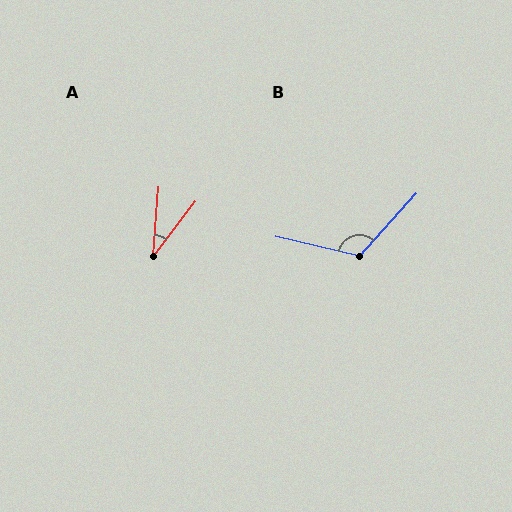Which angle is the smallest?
A, at approximately 33 degrees.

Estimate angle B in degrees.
Approximately 119 degrees.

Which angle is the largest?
B, at approximately 119 degrees.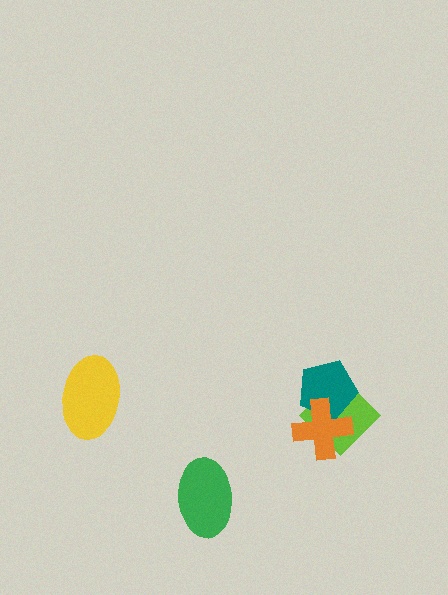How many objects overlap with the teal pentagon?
2 objects overlap with the teal pentagon.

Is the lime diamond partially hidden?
Yes, it is partially covered by another shape.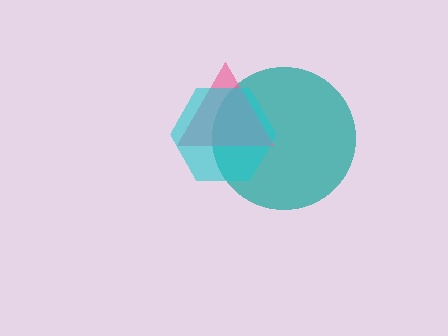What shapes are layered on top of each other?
The layered shapes are: a teal circle, a pink triangle, a cyan hexagon.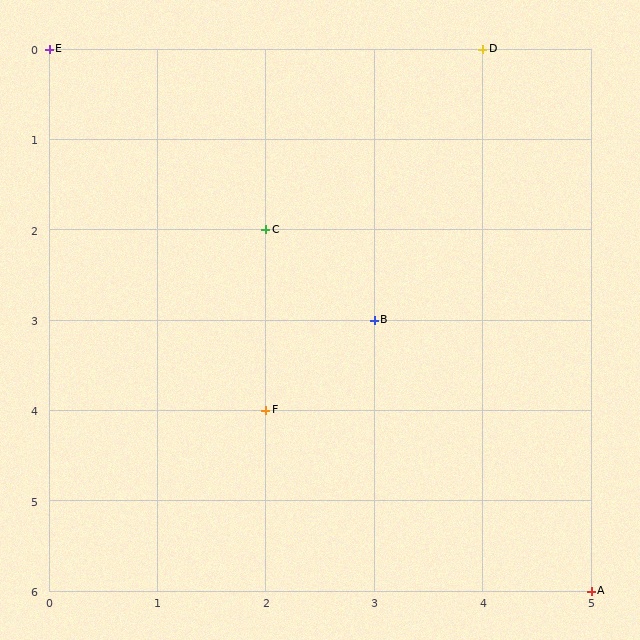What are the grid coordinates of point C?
Point C is at grid coordinates (2, 2).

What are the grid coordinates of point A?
Point A is at grid coordinates (5, 6).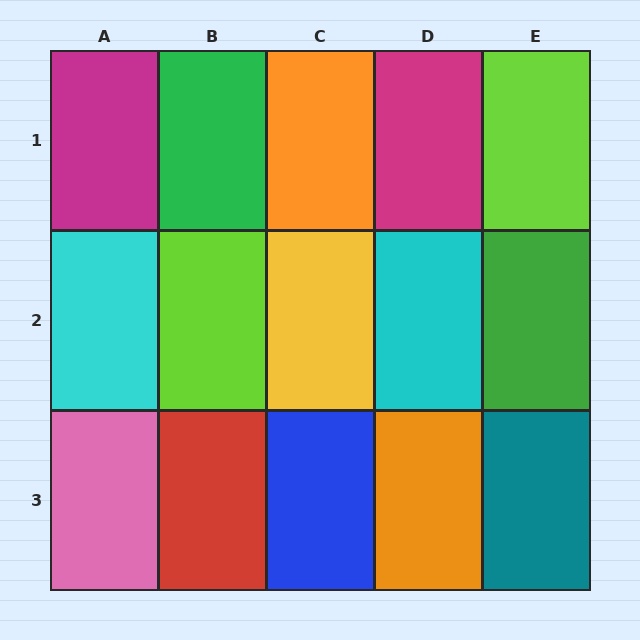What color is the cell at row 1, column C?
Orange.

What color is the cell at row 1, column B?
Green.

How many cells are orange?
2 cells are orange.